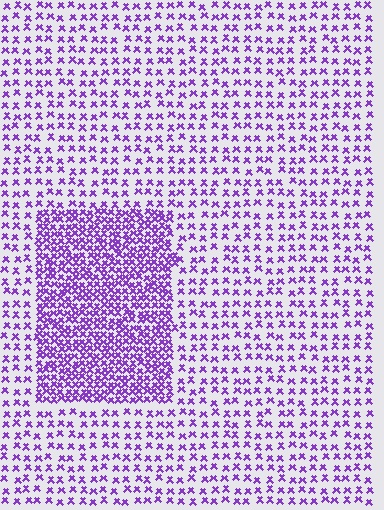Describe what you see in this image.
The image contains small purple elements arranged at two different densities. A rectangle-shaped region is visible where the elements are more densely packed than the surrounding area.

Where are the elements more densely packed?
The elements are more densely packed inside the rectangle boundary.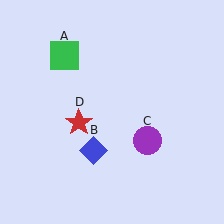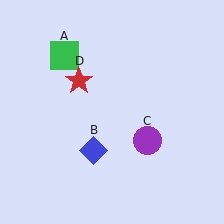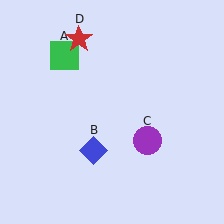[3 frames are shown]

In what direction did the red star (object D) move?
The red star (object D) moved up.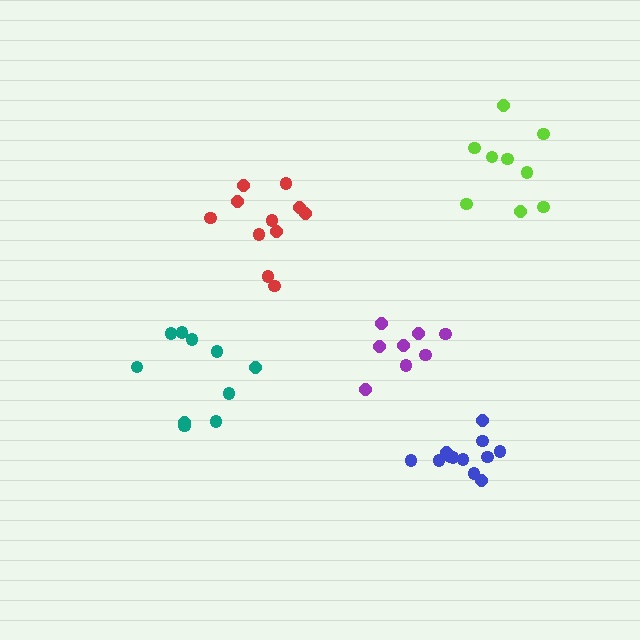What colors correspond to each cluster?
The clusters are colored: purple, red, lime, teal, blue.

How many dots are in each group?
Group 1: 8 dots, Group 2: 11 dots, Group 3: 9 dots, Group 4: 10 dots, Group 5: 12 dots (50 total).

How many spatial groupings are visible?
There are 5 spatial groupings.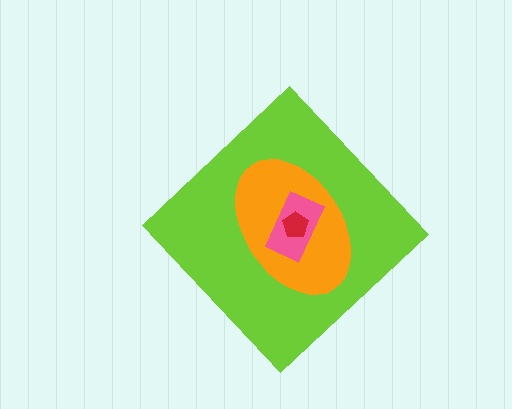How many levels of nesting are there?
4.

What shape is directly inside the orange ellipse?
The pink rectangle.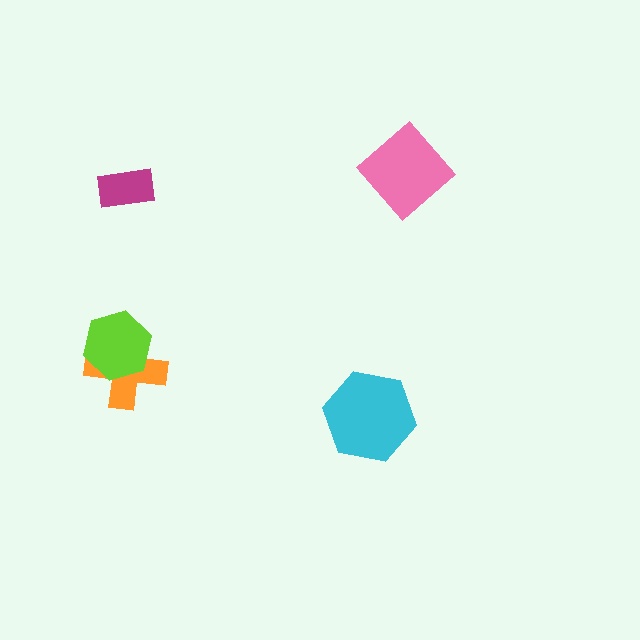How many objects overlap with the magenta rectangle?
0 objects overlap with the magenta rectangle.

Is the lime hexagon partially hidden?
No, no other shape covers it.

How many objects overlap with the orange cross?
1 object overlaps with the orange cross.